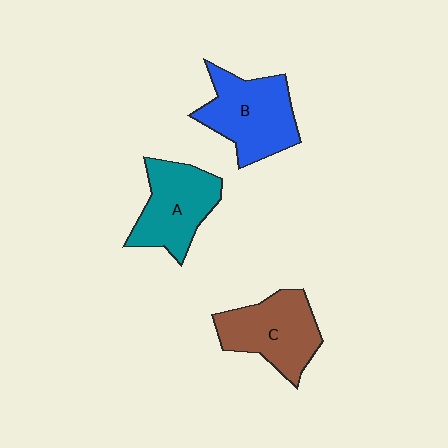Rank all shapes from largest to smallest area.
From largest to smallest: B (blue), C (brown), A (teal).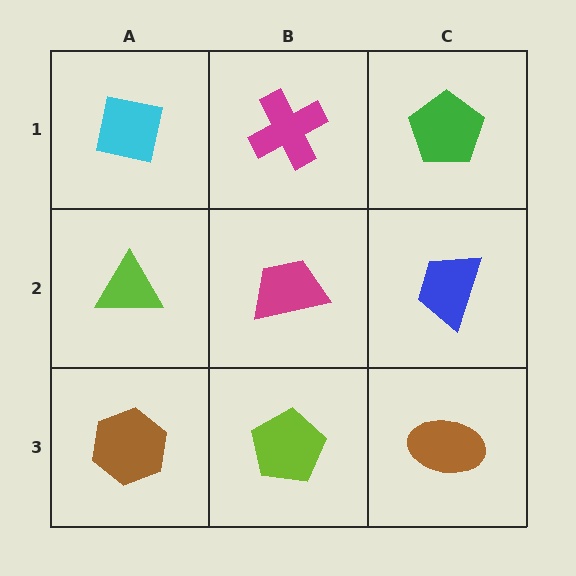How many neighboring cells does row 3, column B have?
3.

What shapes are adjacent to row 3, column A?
A lime triangle (row 2, column A), a lime pentagon (row 3, column B).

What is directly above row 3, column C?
A blue trapezoid.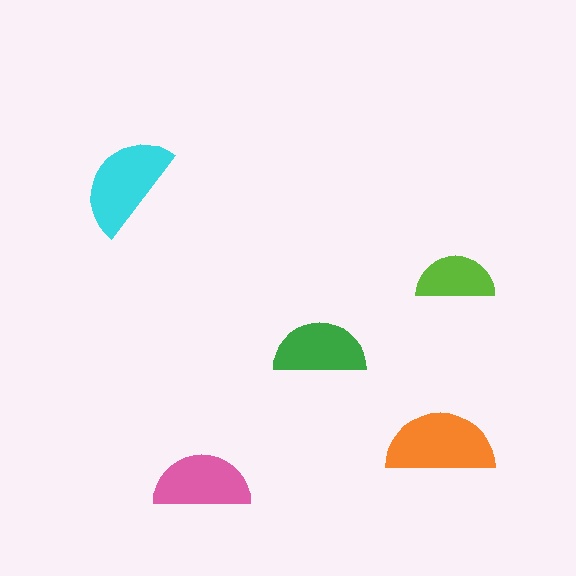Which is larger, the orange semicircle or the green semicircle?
The orange one.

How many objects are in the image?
There are 5 objects in the image.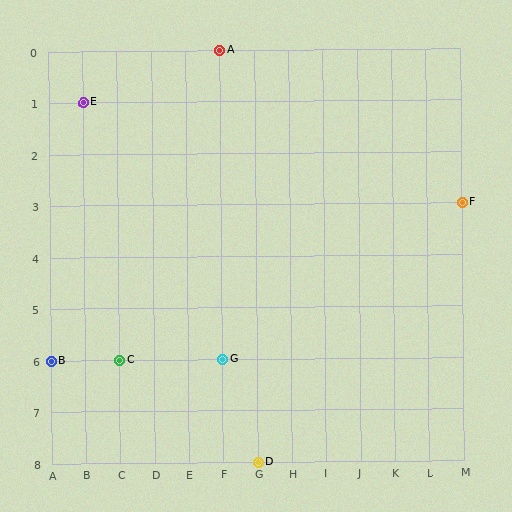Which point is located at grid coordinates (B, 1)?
Point E is at (B, 1).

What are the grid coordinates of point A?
Point A is at grid coordinates (F, 0).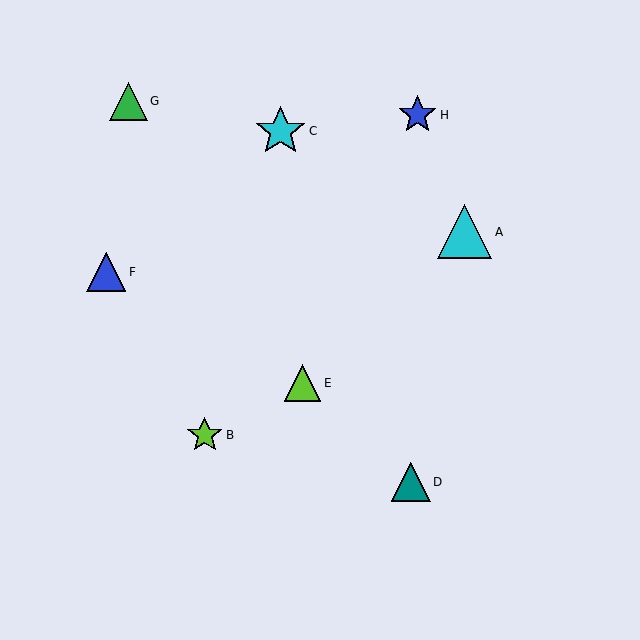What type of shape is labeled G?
Shape G is a green triangle.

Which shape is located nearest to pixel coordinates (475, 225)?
The cyan triangle (labeled A) at (465, 232) is nearest to that location.